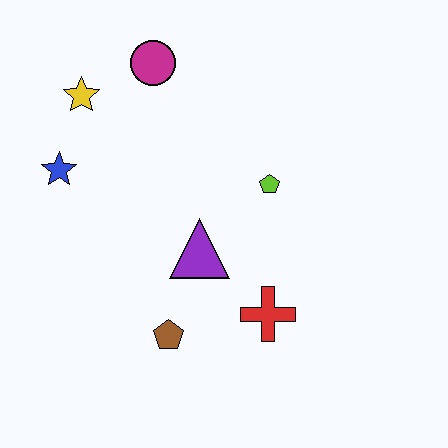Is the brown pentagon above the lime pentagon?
No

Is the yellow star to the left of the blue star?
No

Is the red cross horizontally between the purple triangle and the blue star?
No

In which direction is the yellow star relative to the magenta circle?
The yellow star is to the left of the magenta circle.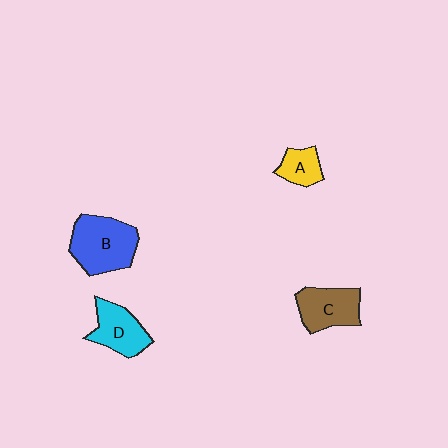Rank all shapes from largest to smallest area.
From largest to smallest: B (blue), C (brown), D (cyan), A (yellow).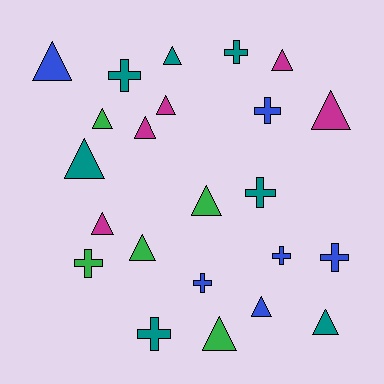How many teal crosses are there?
There are 4 teal crosses.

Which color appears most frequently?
Teal, with 7 objects.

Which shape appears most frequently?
Triangle, with 14 objects.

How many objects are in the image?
There are 23 objects.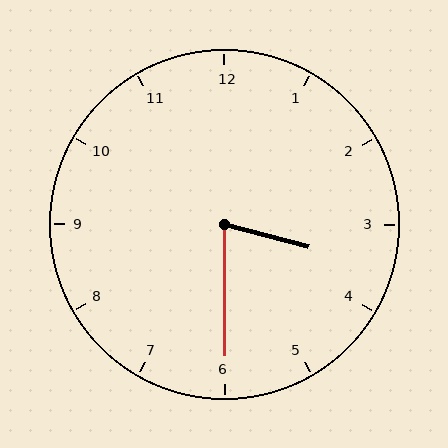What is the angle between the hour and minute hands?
Approximately 75 degrees.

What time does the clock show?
3:30.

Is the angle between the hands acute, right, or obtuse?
It is acute.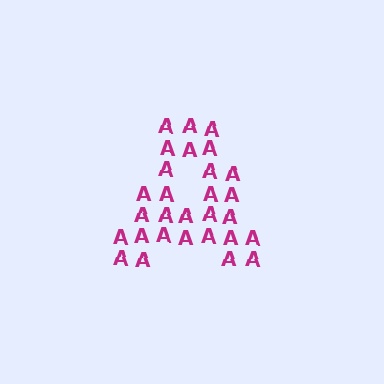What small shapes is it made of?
It is made of small letter A's.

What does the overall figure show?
The overall figure shows the letter A.